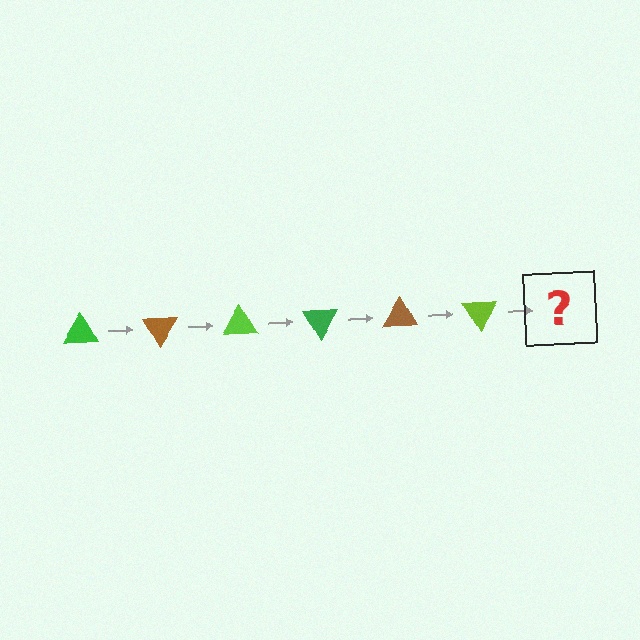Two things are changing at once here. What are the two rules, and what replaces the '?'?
The two rules are that it rotates 60 degrees each step and the color cycles through green, brown, and lime. The '?' should be a green triangle, rotated 360 degrees from the start.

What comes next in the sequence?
The next element should be a green triangle, rotated 360 degrees from the start.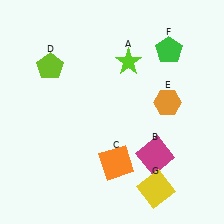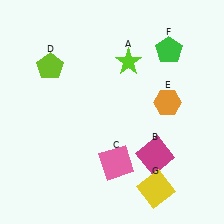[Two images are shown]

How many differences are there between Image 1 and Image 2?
There is 1 difference between the two images.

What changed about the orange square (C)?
In Image 1, C is orange. In Image 2, it changed to pink.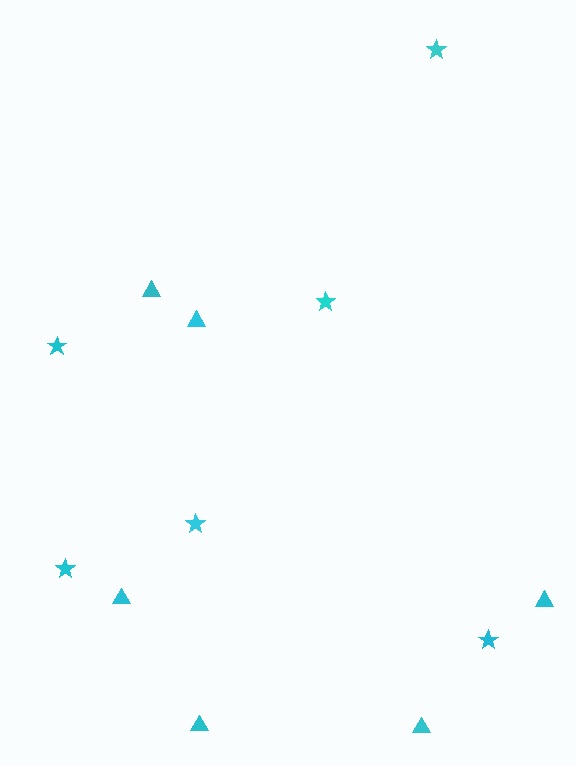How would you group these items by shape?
There are 2 groups: one group of stars (6) and one group of triangles (6).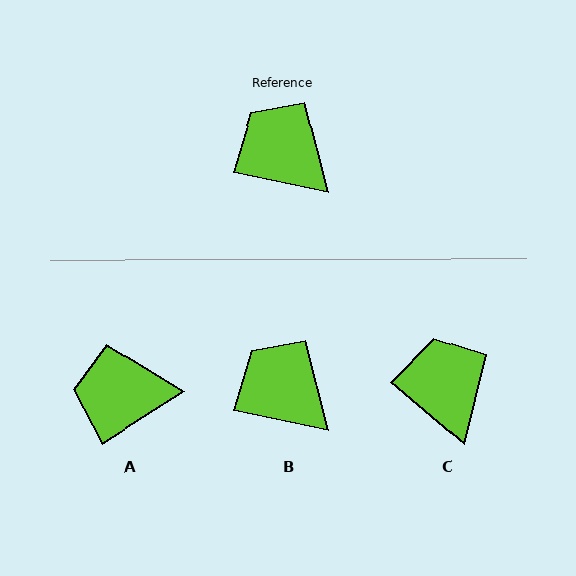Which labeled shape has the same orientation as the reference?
B.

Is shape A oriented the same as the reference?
No, it is off by about 44 degrees.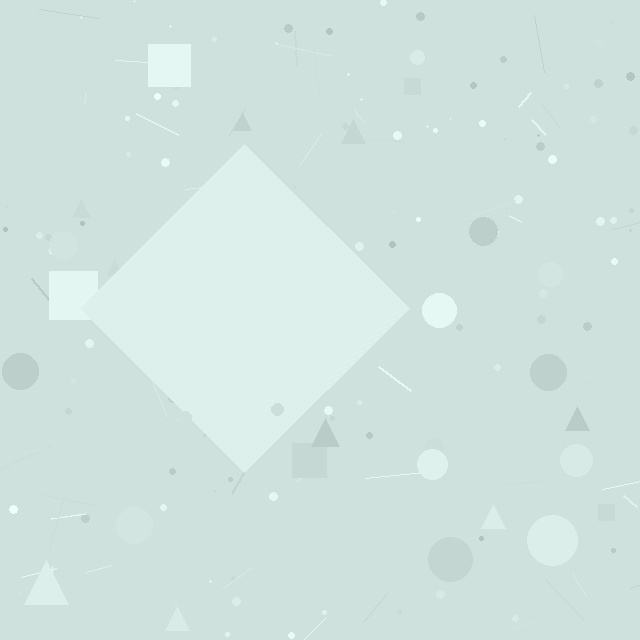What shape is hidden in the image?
A diamond is hidden in the image.